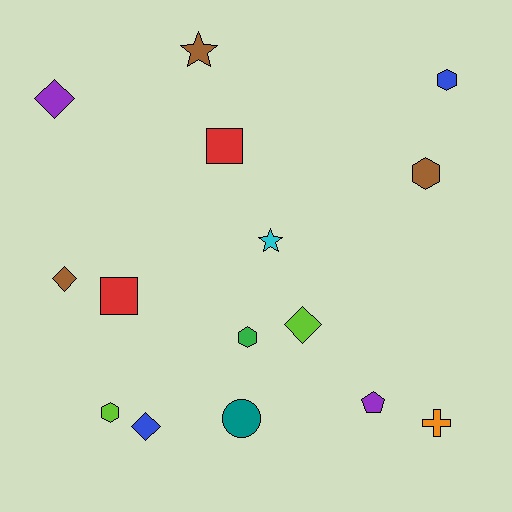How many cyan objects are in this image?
There is 1 cyan object.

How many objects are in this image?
There are 15 objects.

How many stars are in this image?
There are 2 stars.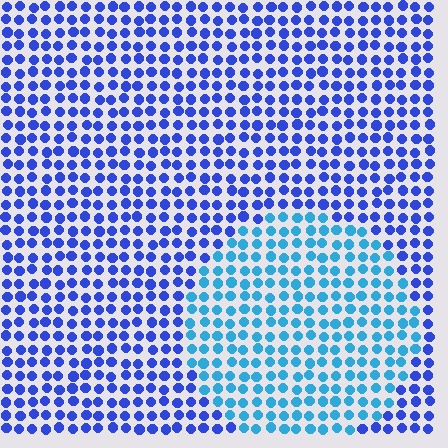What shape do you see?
I see a circle.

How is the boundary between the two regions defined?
The boundary is defined purely by a slight shift in hue (about 35 degrees). Spacing, size, and orientation are identical on both sides.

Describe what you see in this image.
The image is filled with small blue elements in a uniform arrangement. A circle-shaped region is visible where the elements are tinted to a slightly different hue, forming a subtle color boundary.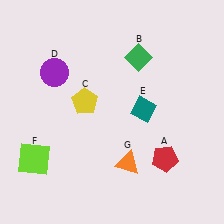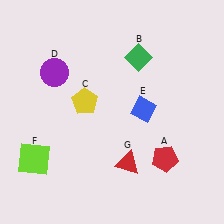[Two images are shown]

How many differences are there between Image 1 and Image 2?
There are 2 differences between the two images.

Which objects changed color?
E changed from teal to blue. G changed from orange to red.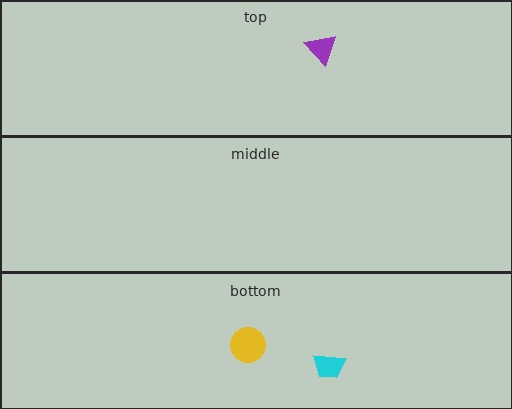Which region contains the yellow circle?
The bottom region.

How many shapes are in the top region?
1.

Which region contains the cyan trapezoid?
The bottom region.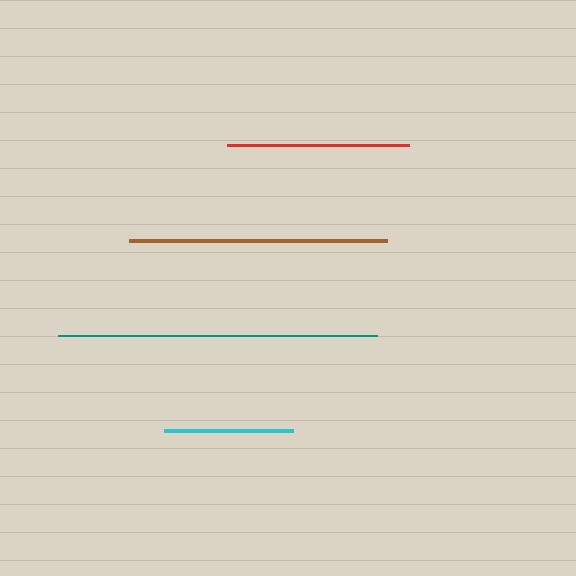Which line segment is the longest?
The teal line is the longest at approximately 319 pixels.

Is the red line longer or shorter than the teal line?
The teal line is longer than the red line.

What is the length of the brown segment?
The brown segment is approximately 257 pixels long.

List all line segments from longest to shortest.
From longest to shortest: teal, brown, red, cyan.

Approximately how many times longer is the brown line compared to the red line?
The brown line is approximately 1.4 times the length of the red line.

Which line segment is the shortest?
The cyan line is the shortest at approximately 129 pixels.